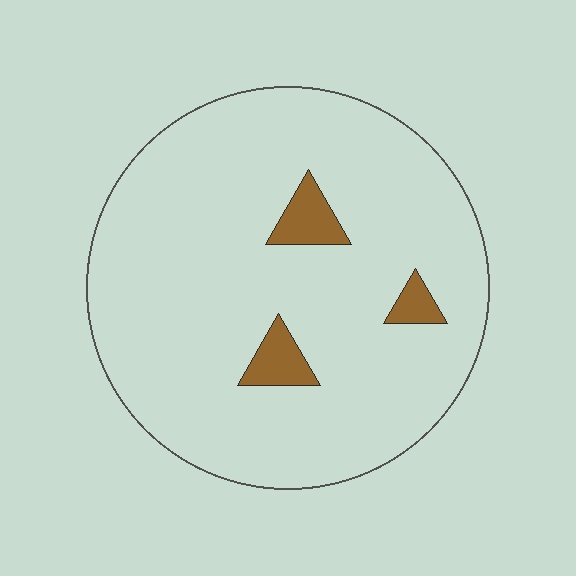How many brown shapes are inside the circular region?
3.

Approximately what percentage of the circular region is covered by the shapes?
Approximately 5%.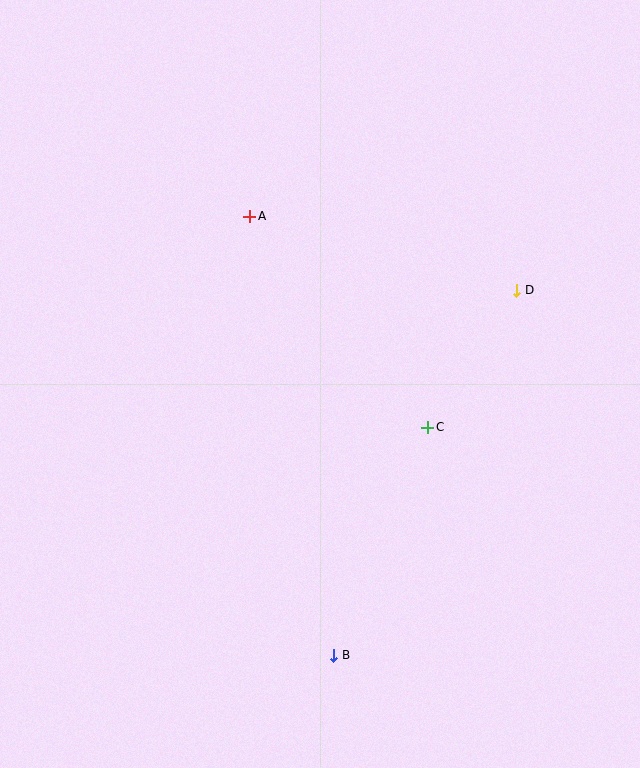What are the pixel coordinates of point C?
Point C is at (428, 427).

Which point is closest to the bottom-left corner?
Point B is closest to the bottom-left corner.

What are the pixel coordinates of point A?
Point A is at (250, 216).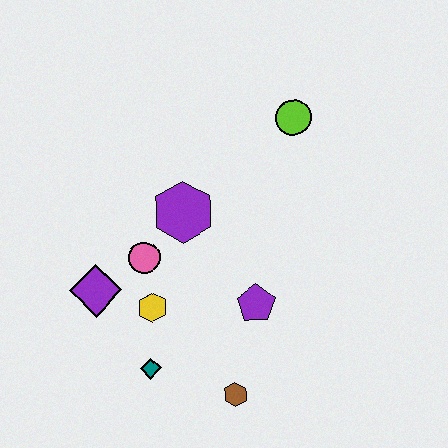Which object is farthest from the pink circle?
The lime circle is farthest from the pink circle.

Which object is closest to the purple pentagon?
The brown hexagon is closest to the purple pentagon.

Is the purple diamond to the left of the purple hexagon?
Yes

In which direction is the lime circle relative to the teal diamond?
The lime circle is above the teal diamond.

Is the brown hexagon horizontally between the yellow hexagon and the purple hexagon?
No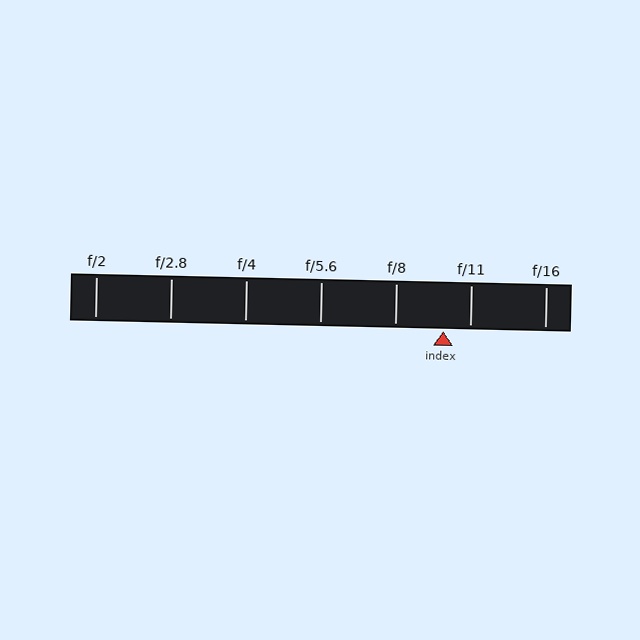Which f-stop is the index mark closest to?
The index mark is closest to f/11.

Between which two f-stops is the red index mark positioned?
The index mark is between f/8 and f/11.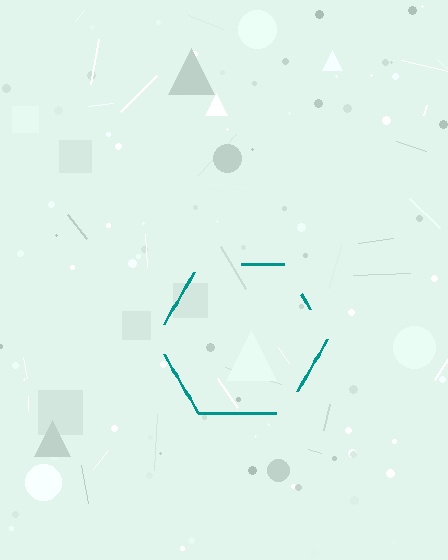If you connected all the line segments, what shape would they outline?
They would outline a hexagon.